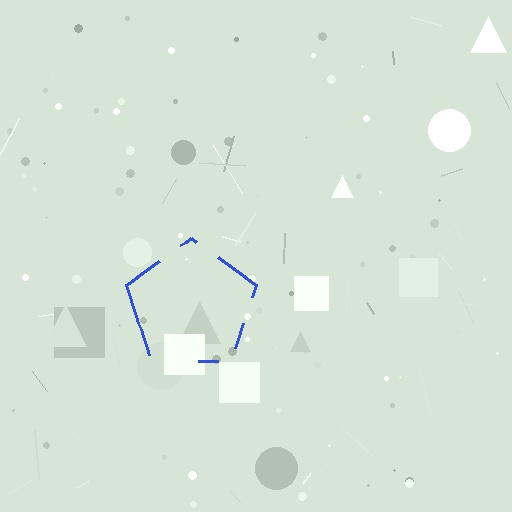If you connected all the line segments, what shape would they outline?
They would outline a pentagon.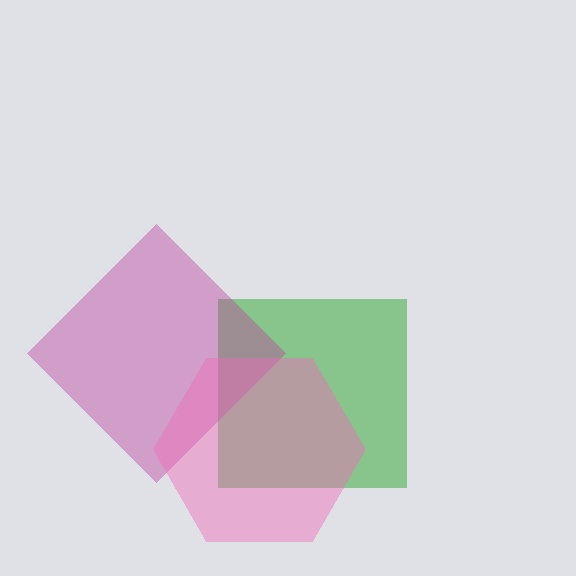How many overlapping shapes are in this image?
There are 3 overlapping shapes in the image.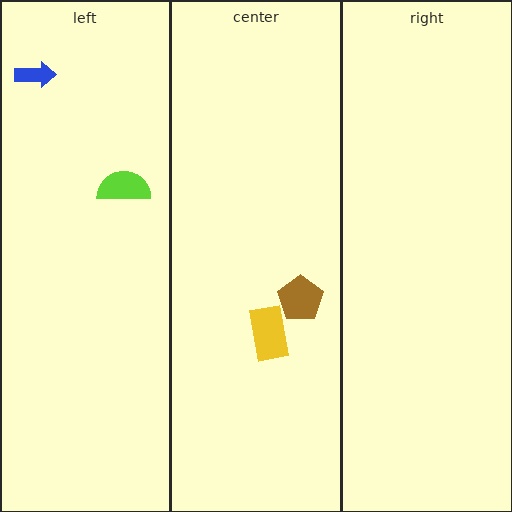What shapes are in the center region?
The yellow rectangle, the brown pentagon.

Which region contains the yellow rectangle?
The center region.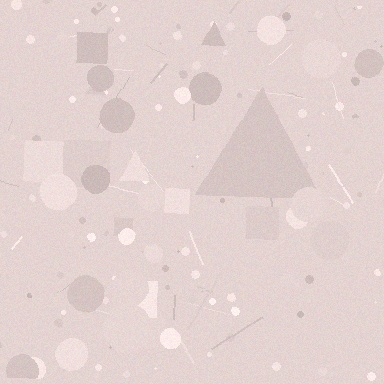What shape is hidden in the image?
A triangle is hidden in the image.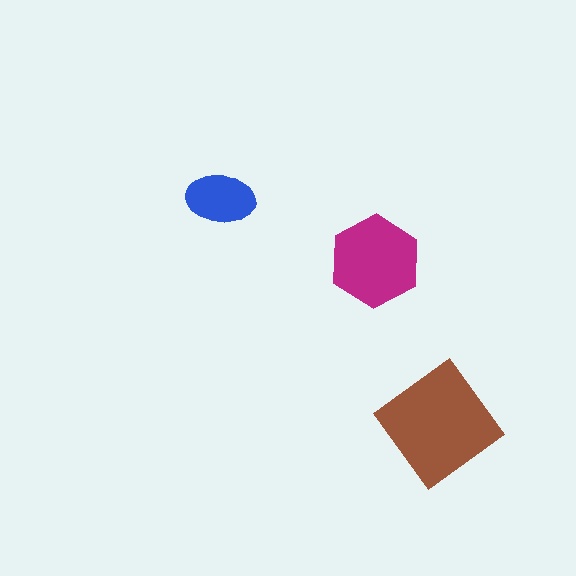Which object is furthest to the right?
The brown diamond is rightmost.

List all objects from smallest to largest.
The blue ellipse, the magenta hexagon, the brown diamond.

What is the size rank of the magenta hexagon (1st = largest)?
2nd.